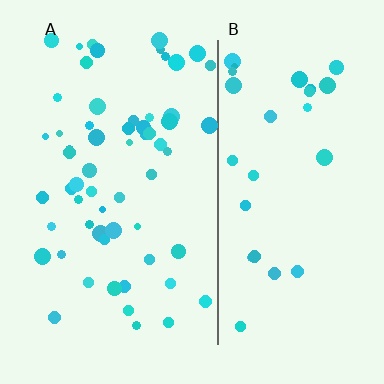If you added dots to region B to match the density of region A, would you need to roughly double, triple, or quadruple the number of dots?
Approximately double.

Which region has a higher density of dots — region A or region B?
A (the left).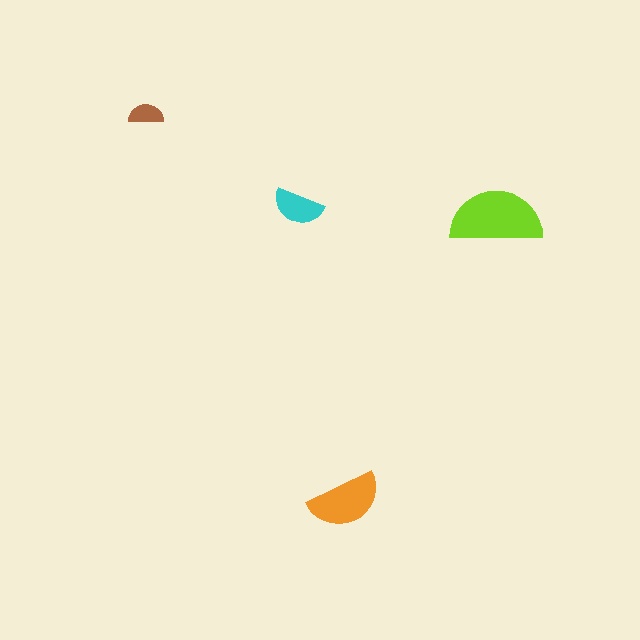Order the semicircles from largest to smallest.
the lime one, the orange one, the cyan one, the brown one.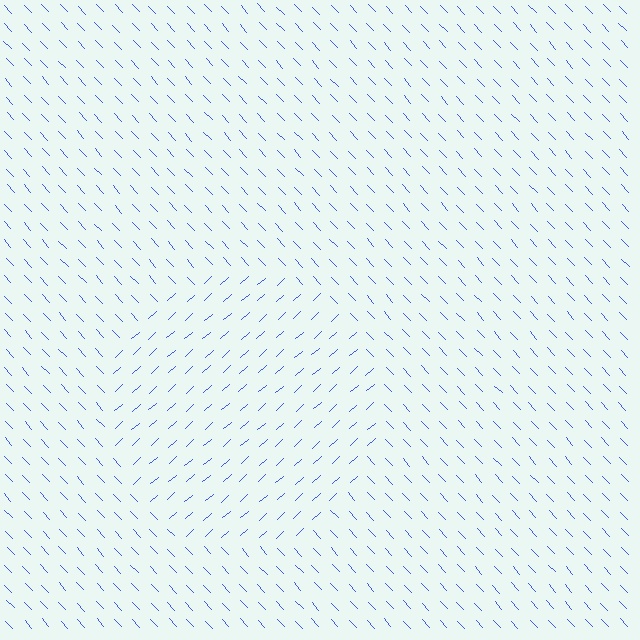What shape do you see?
I see a circle.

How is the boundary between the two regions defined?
The boundary is defined purely by a change in line orientation (approximately 88 degrees difference). All lines are the same color and thickness.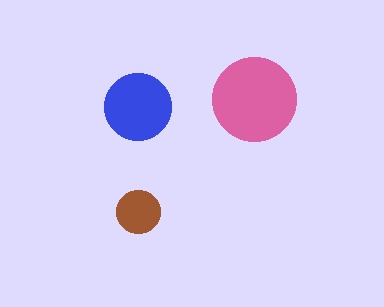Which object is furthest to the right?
The pink circle is rightmost.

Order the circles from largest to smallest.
the pink one, the blue one, the brown one.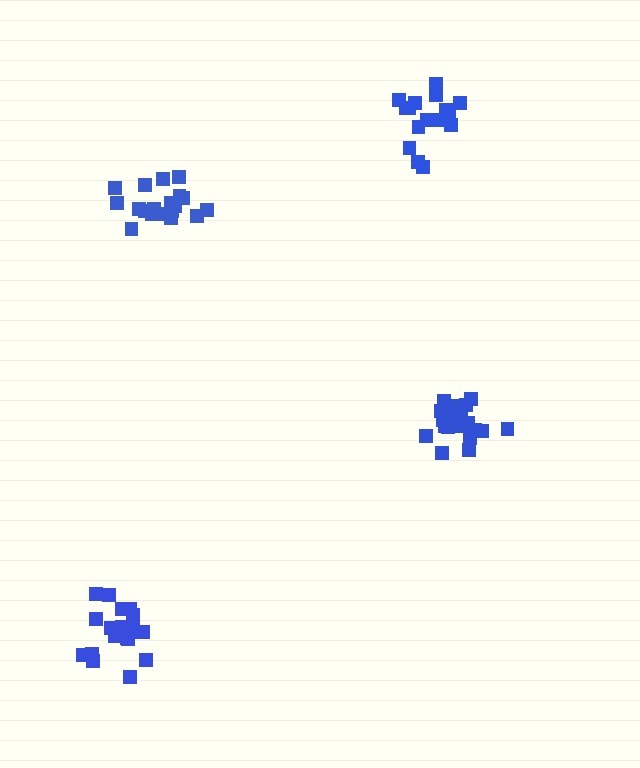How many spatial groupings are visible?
There are 4 spatial groupings.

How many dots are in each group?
Group 1: 19 dots, Group 2: 18 dots, Group 3: 20 dots, Group 4: 20 dots (77 total).